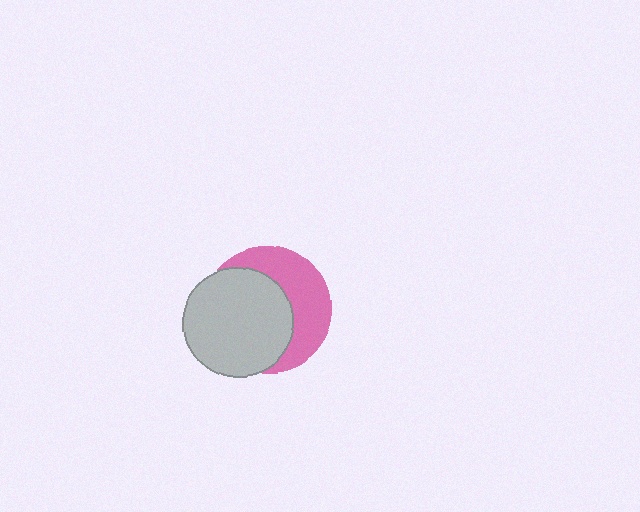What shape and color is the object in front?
The object in front is a light gray circle.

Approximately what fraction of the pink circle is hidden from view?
Roughly 57% of the pink circle is hidden behind the light gray circle.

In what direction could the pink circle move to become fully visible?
The pink circle could move right. That would shift it out from behind the light gray circle entirely.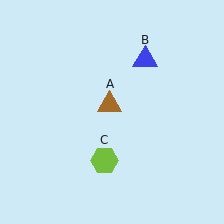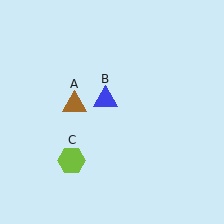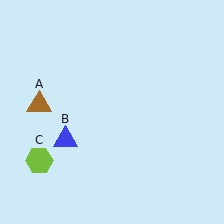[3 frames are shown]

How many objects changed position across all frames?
3 objects changed position: brown triangle (object A), blue triangle (object B), lime hexagon (object C).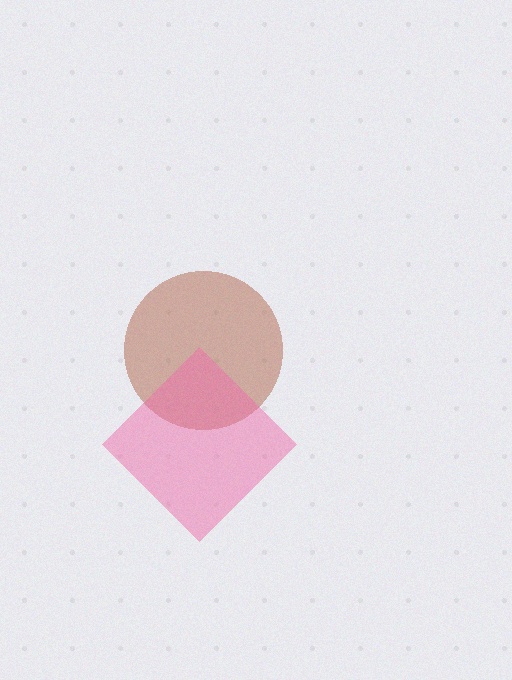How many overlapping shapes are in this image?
There are 2 overlapping shapes in the image.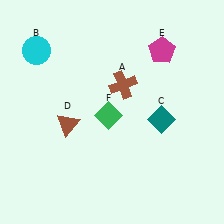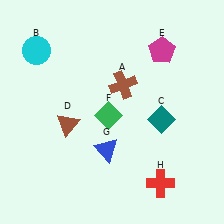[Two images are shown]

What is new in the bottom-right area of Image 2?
A red cross (H) was added in the bottom-right area of Image 2.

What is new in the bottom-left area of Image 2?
A blue triangle (G) was added in the bottom-left area of Image 2.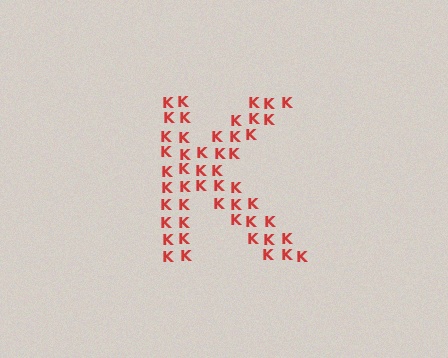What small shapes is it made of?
It is made of small letter K's.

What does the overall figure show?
The overall figure shows the letter K.